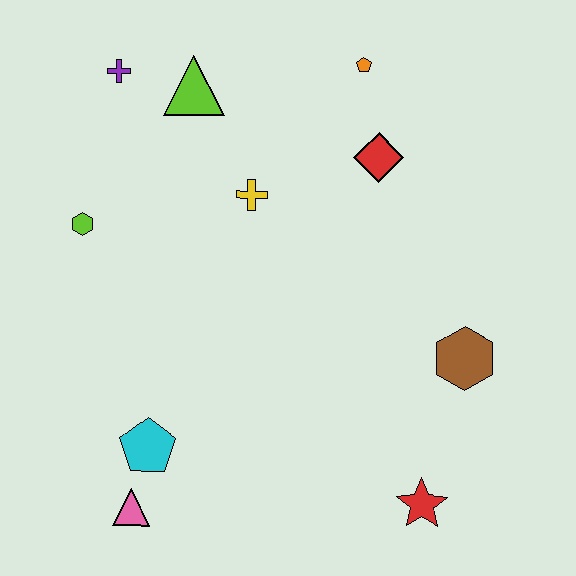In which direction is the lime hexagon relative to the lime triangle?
The lime hexagon is below the lime triangle.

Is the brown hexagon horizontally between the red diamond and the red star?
No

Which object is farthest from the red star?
The purple cross is farthest from the red star.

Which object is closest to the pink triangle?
The cyan pentagon is closest to the pink triangle.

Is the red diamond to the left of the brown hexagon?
Yes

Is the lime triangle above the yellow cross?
Yes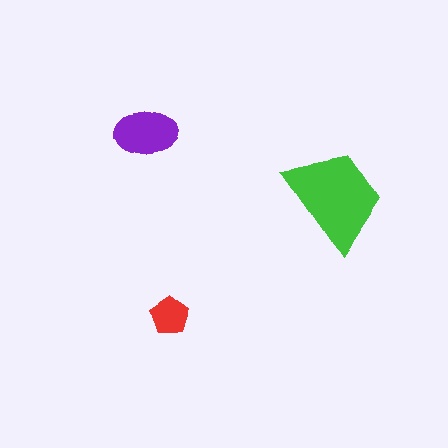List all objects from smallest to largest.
The red pentagon, the purple ellipse, the green trapezoid.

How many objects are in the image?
There are 3 objects in the image.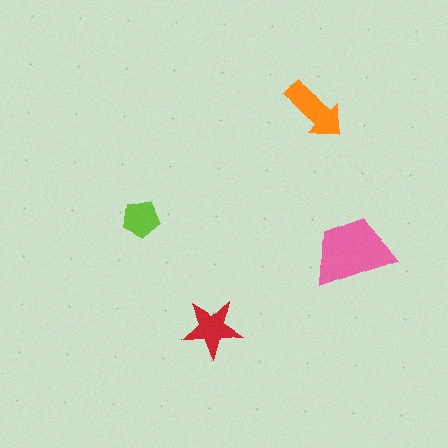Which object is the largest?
The pink trapezoid.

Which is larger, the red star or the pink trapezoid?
The pink trapezoid.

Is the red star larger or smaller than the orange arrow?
Smaller.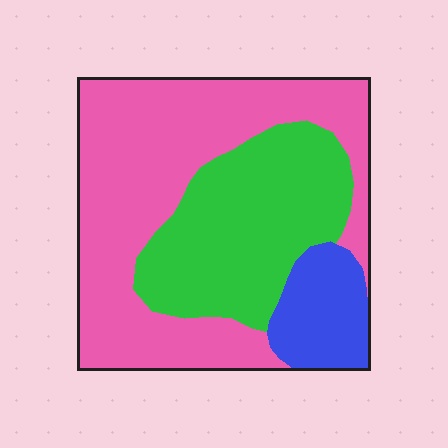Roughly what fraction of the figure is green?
Green takes up between a third and a half of the figure.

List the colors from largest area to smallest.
From largest to smallest: pink, green, blue.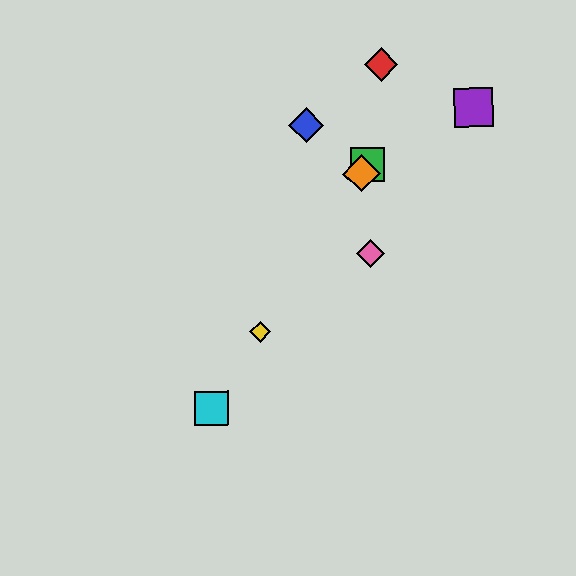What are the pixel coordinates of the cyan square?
The cyan square is at (212, 408).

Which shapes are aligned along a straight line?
The green square, the yellow diamond, the orange diamond, the cyan square are aligned along a straight line.